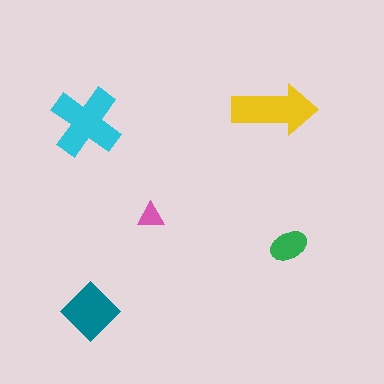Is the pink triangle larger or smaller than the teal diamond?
Smaller.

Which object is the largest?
The cyan cross.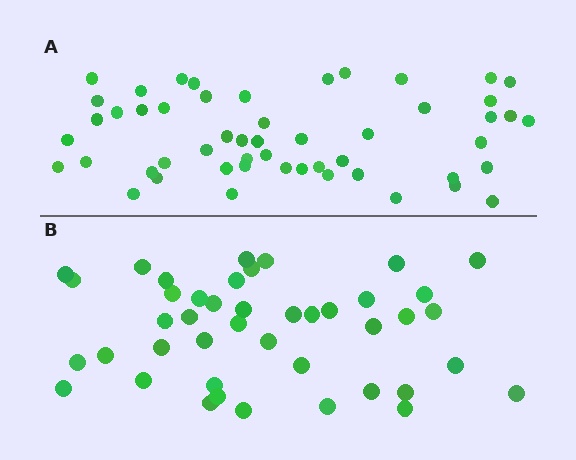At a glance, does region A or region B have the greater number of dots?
Region A (the top region) has more dots.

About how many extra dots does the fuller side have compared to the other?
Region A has roughly 8 or so more dots than region B.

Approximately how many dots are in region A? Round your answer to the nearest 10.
About 50 dots. (The exact count is 52, which rounds to 50.)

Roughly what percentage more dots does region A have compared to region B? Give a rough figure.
About 20% more.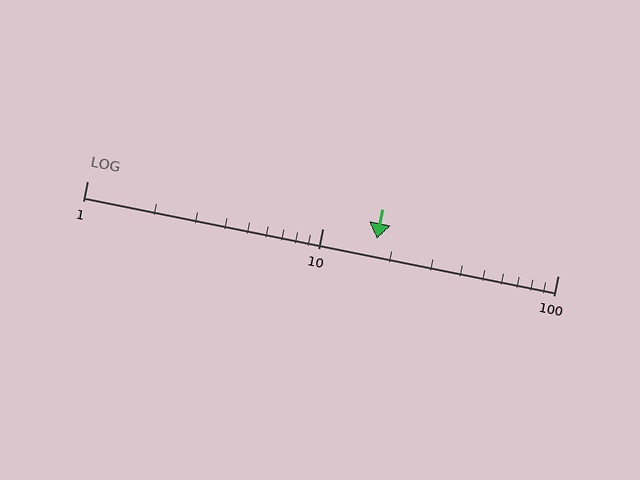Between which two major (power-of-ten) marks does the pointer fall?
The pointer is between 10 and 100.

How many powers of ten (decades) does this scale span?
The scale spans 2 decades, from 1 to 100.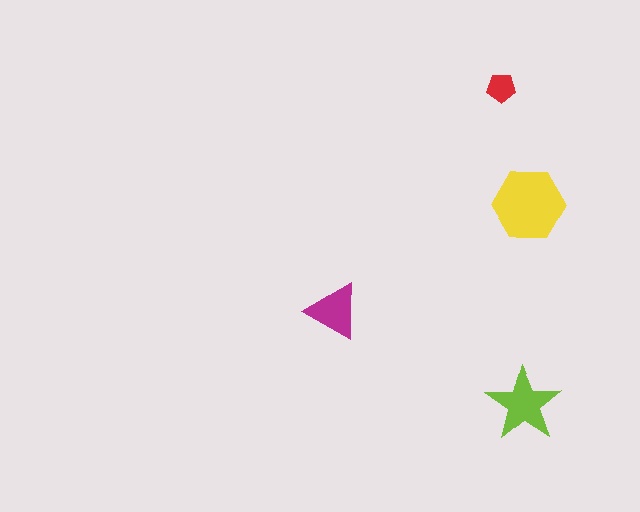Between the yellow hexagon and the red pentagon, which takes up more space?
The yellow hexagon.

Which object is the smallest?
The red pentagon.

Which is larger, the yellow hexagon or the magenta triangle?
The yellow hexagon.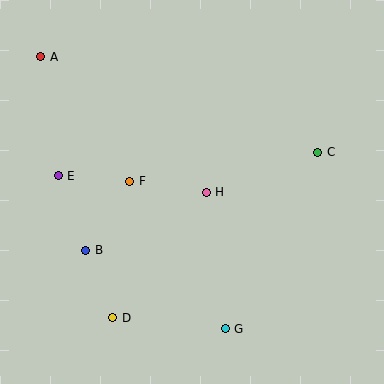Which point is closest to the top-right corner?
Point C is closest to the top-right corner.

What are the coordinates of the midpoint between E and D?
The midpoint between E and D is at (85, 247).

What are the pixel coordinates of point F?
Point F is at (130, 181).